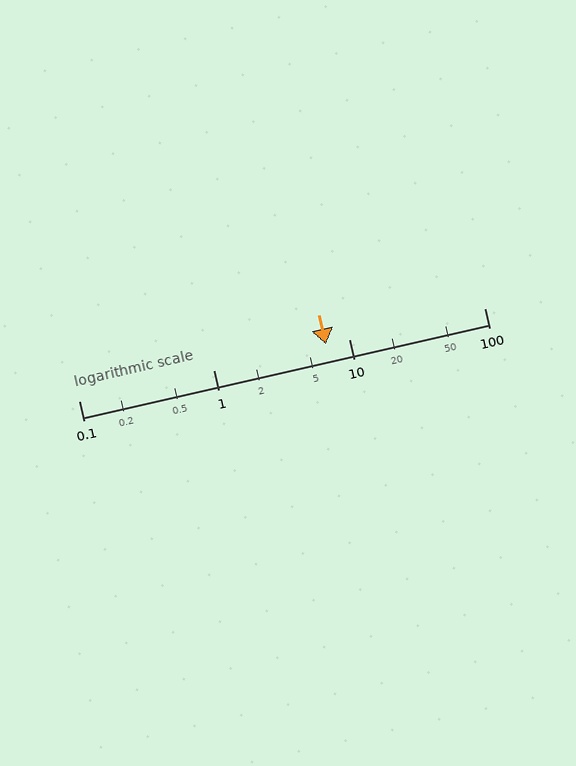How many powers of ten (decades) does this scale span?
The scale spans 3 decades, from 0.1 to 100.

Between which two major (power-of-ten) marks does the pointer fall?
The pointer is between 1 and 10.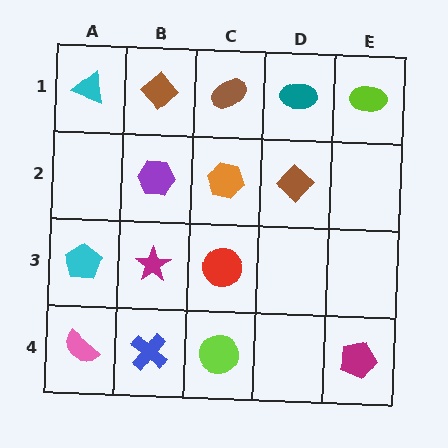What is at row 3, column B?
A magenta star.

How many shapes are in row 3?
3 shapes.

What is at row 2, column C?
An orange hexagon.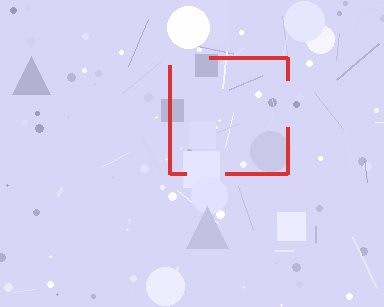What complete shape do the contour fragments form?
The contour fragments form a square.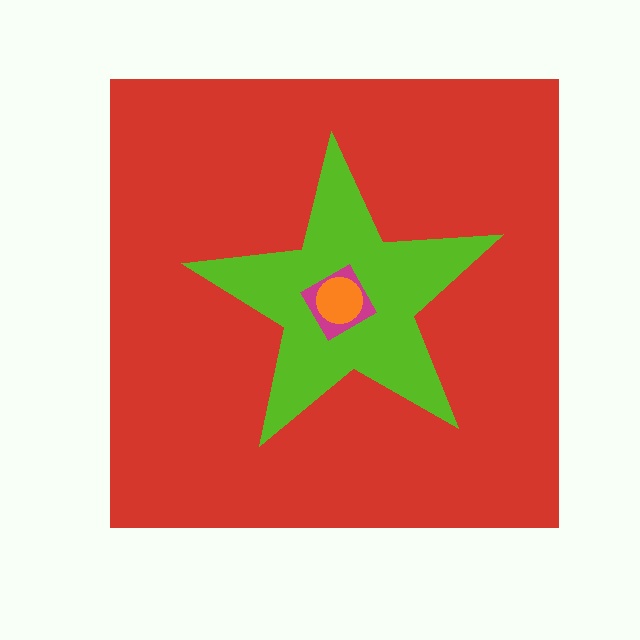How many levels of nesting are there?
4.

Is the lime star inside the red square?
Yes.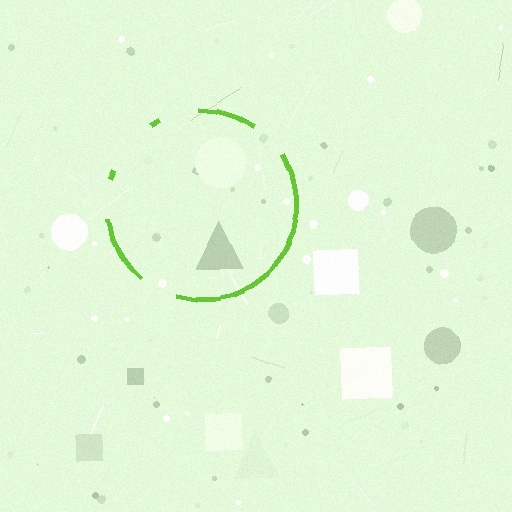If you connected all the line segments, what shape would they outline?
They would outline a circle.